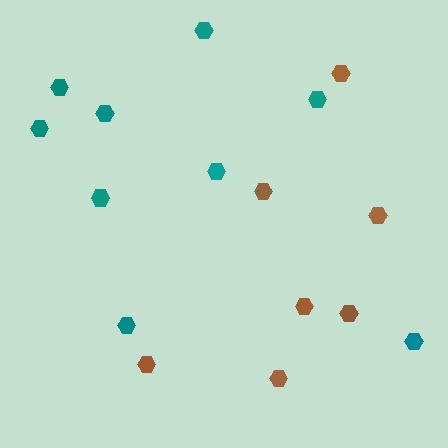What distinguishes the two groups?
There are 2 groups: one group of teal hexagons (9) and one group of brown hexagons (7).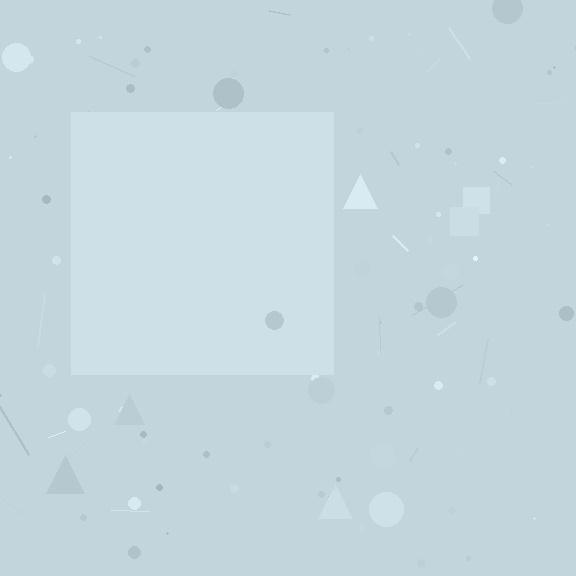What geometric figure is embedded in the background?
A square is embedded in the background.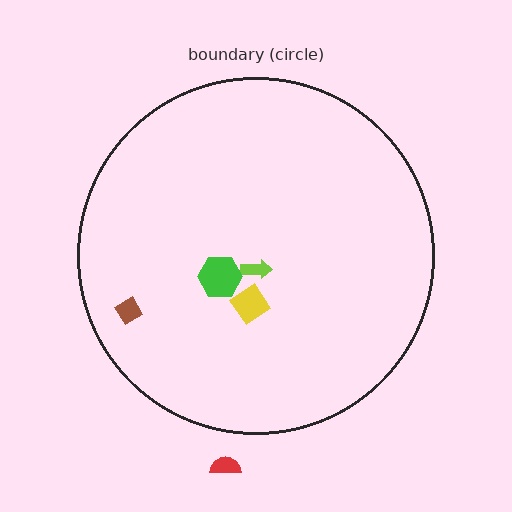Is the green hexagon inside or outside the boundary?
Inside.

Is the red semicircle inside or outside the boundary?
Outside.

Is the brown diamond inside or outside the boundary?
Inside.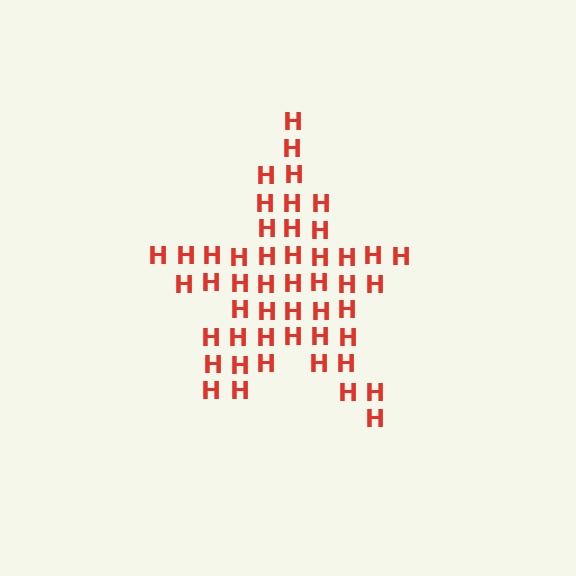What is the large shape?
The large shape is a star.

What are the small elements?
The small elements are letter H's.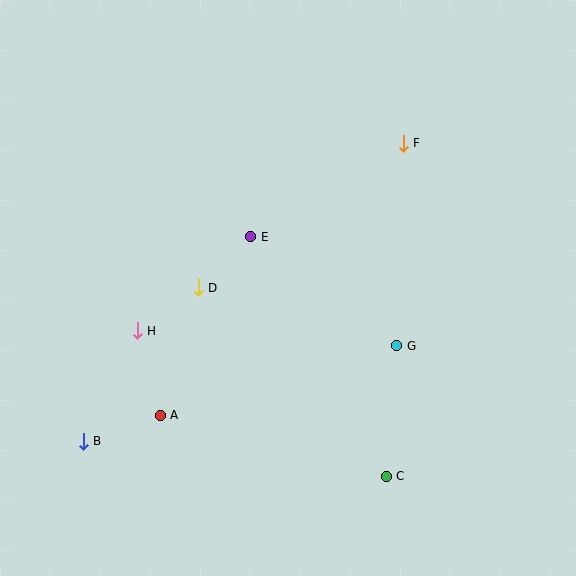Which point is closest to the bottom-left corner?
Point B is closest to the bottom-left corner.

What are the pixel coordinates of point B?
Point B is at (83, 441).